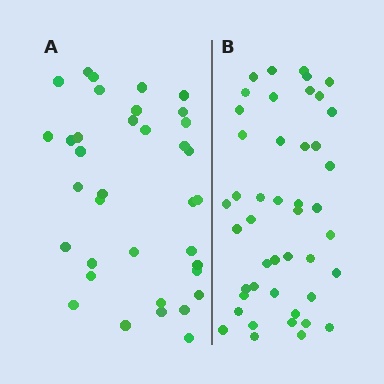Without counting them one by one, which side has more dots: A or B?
Region B (the right region) has more dots.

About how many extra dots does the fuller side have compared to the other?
Region B has roughly 8 or so more dots than region A.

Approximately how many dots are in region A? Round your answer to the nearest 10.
About 40 dots. (The exact count is 36, which rounds to 40.)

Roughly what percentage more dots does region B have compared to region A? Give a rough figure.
About 25% more.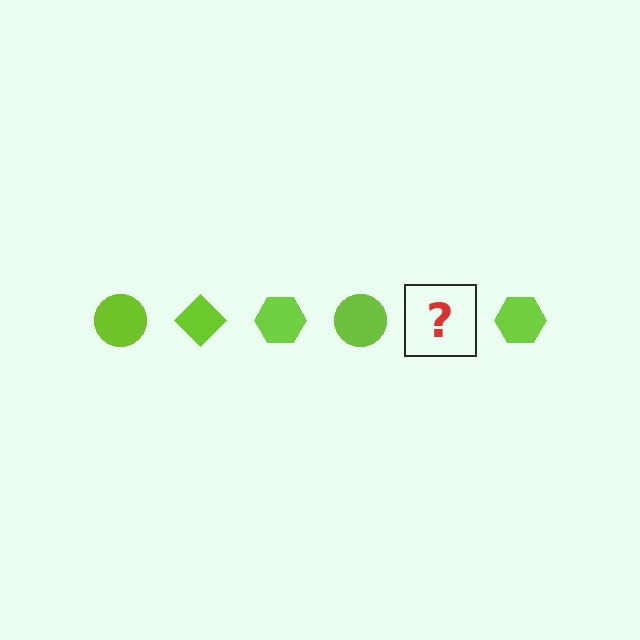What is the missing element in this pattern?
The missing element is a lime diamond.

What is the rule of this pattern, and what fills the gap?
The rule is that the pattern cycles through circle, diamond, hexagon shapes in lime. The gap should be filled with a lime diamond.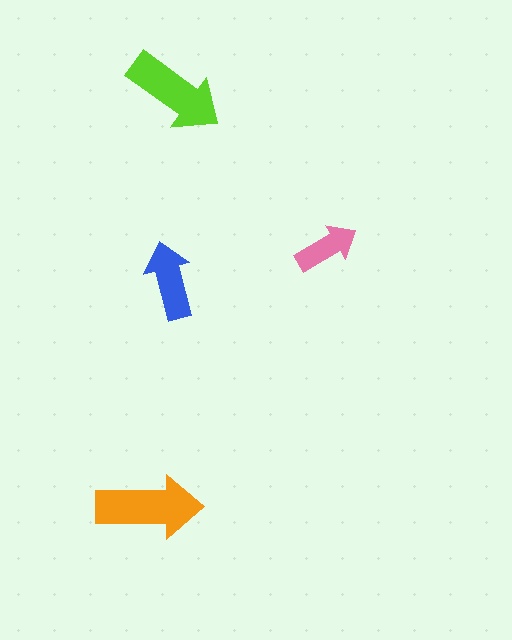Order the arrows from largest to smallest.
the orange one, the lime one, the blue one, the pink one.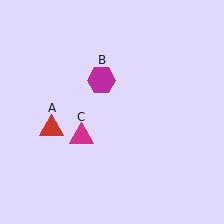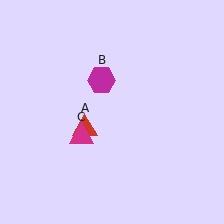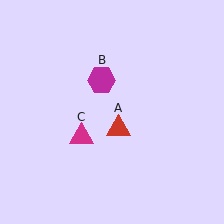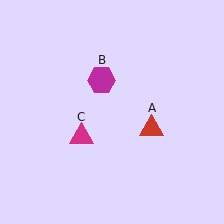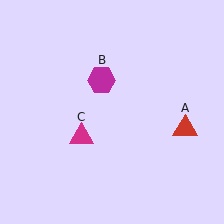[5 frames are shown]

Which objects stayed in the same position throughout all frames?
Magenta hexagon (object B) and magenta triangle (object C) remained stationary.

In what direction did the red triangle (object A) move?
The red triangle (object A) moved right.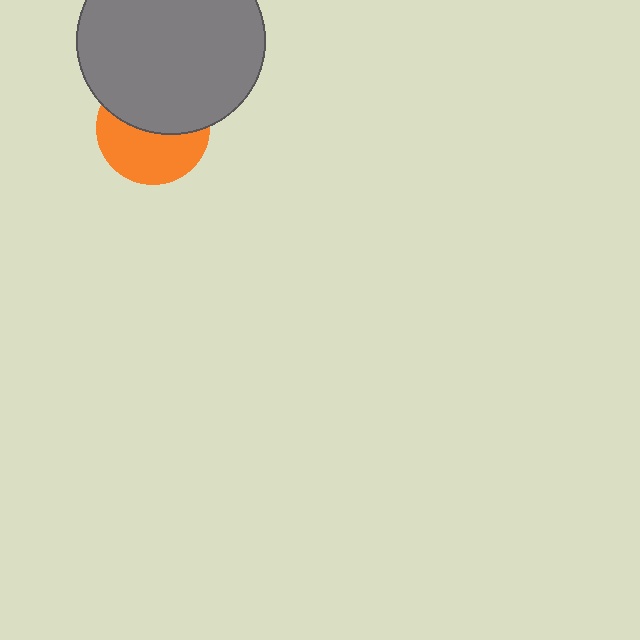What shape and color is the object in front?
The object in front is a gray circle.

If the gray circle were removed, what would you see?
You would see the complete orange circle.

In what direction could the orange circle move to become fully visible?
The orange circle could move down. That would shift it out from behind the gray circle entirely.